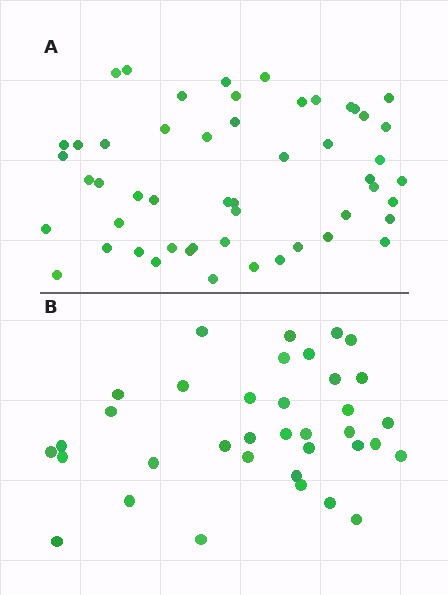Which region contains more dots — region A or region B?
Region A (the top region) has more dots.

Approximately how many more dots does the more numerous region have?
Region A has approximately 15 more dots than region B.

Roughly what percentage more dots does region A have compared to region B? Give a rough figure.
About 45% more.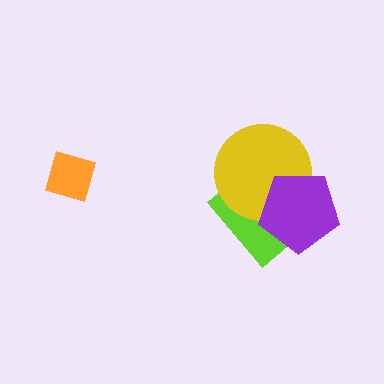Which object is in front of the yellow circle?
The purple pentagon is in front of the yellow circle.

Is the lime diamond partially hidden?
Yes, it is partially covered by another shape.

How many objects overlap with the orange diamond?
0 objects overlap with the orange diamond.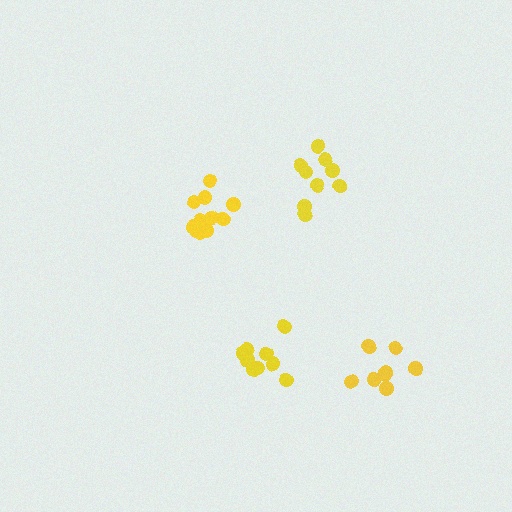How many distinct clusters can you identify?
There are 4 distinct clusters.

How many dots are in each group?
Group 1: 9 dots, Group 2: 8 dots, Group 3: 11 dots, Group 4: 10 dots (38 total).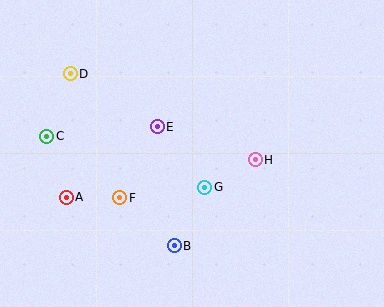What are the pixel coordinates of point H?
Point H is at (255, 160).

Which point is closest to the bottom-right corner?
Point H is closest to the bottom-right corner.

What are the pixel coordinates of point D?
Point D is at (70, 74).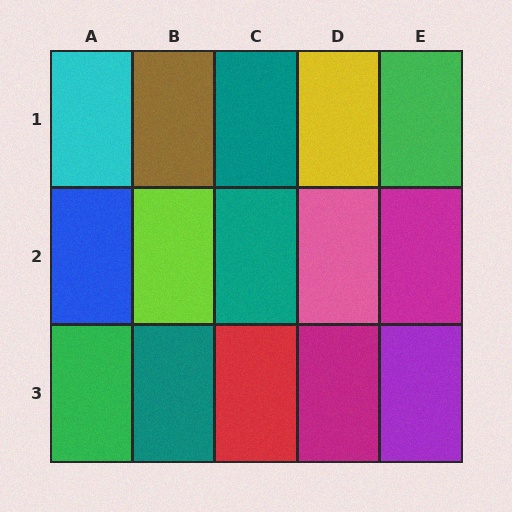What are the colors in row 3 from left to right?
Green, teal, red, magenta, purple.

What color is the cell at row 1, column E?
Green.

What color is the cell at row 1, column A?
Cyan.